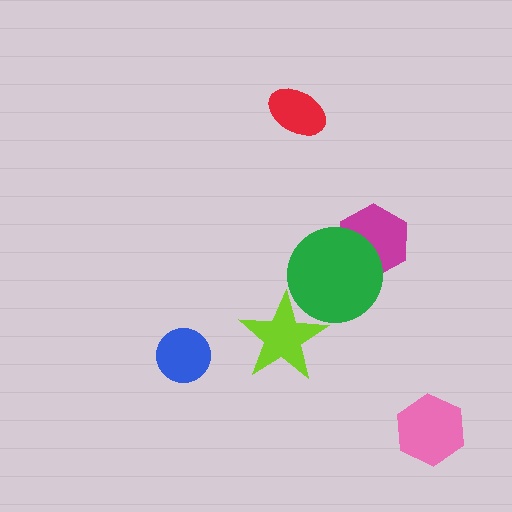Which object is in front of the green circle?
The lime star is in front of the green circle.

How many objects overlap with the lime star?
1 object overlaps with the lime star.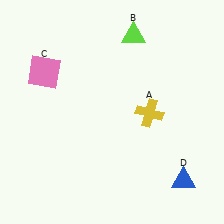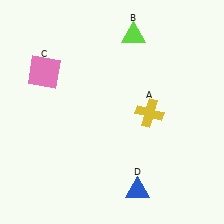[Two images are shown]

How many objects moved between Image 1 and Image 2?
1 object moved between the two images.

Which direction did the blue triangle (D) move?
The blue triangle (D) moved left.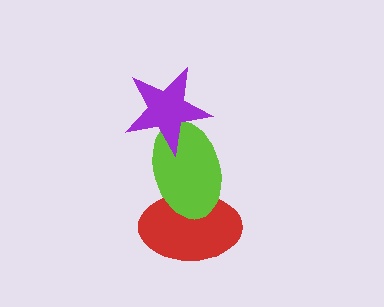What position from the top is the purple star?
The purple star is 1st from the top.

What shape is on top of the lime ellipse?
The purple star is on top of the lime ellipse.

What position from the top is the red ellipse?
The red ellipse is 3rd from the top.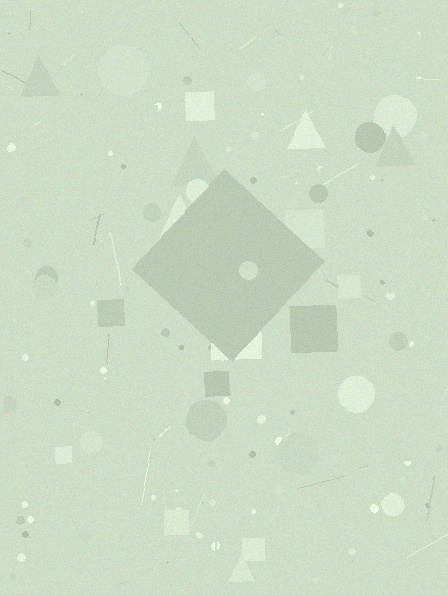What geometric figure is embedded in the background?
A diamond is embedded in the background.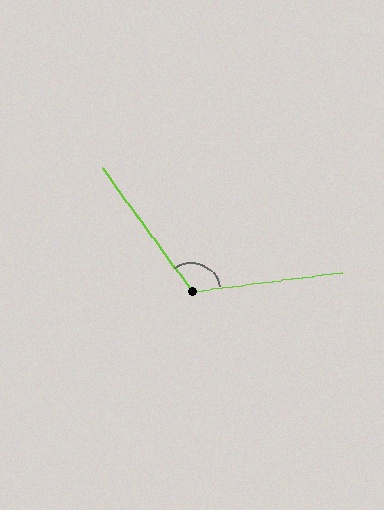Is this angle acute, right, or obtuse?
It is obtuse.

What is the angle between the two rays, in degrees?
Approximately 119 degrees.